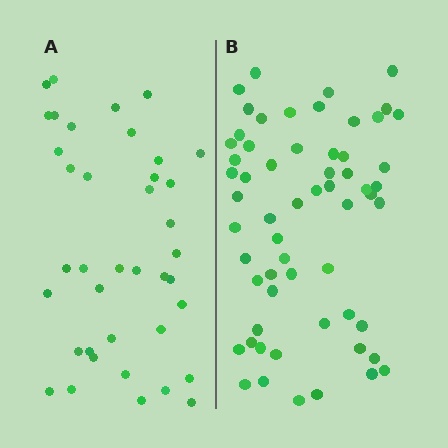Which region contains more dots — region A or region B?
Region B (the right region) has more dots.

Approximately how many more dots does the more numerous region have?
Region B has approximately 20 more dots than region A.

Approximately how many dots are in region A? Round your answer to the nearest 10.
About 40 dots. (The exact count is 39, which rounds to 40.)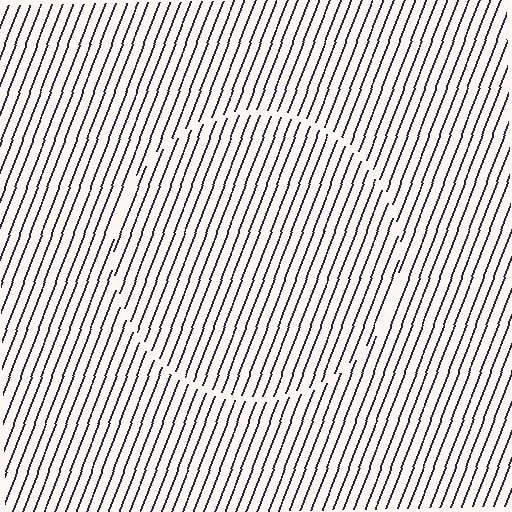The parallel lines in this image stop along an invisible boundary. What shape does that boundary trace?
An illusory circle. The interior of the shape contains the same grating, shifted by half a period — the contour is defined by the phase discontinuity where line-ends from the inner and outer gratings abut.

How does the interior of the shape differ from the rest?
The interior of the shape contains the same grating, shifted by half a period — the contour is defined by the phase discontinuity where line-ends from the inner and outer gratings abut.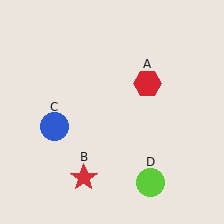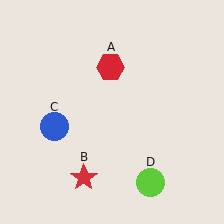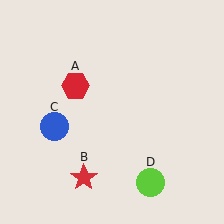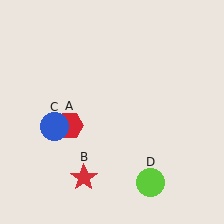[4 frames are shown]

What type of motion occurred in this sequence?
The red hexagon (object A) rotated counterclockwise around the center of the scene.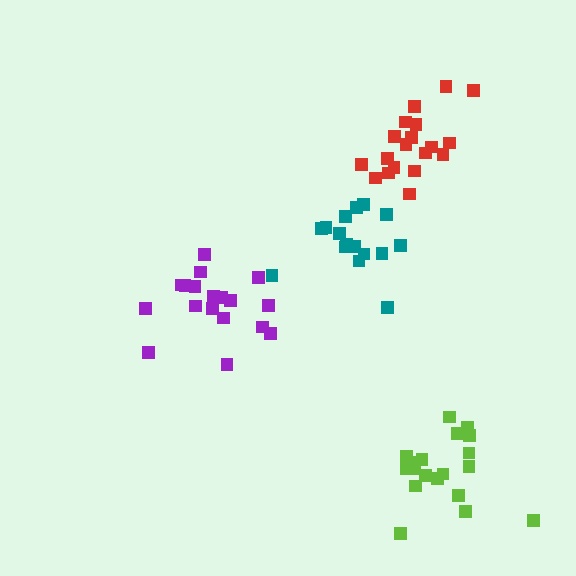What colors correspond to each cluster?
The clusters are colored: lime, red, purple, teal.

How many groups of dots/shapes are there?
There are 4 groups.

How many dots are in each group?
Group 1: 19 dots, Group 2: 19 dots, Group 3: 18 dots, Group 4: 17 dots (73 total).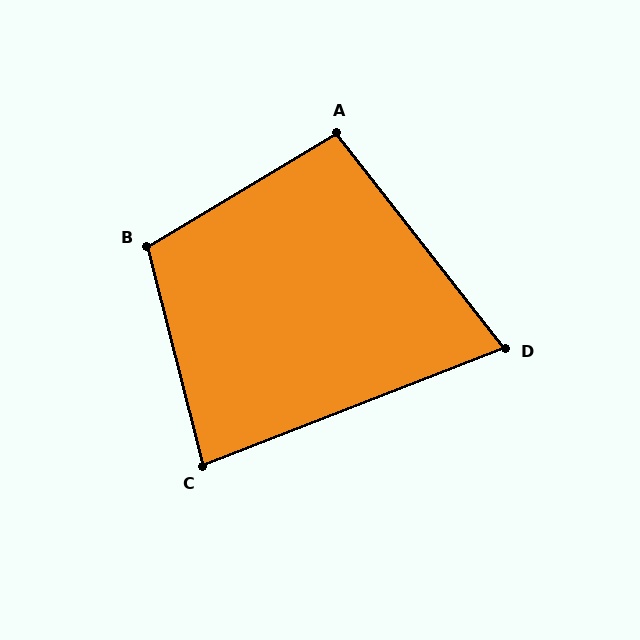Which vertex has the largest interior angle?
B, at approximately 107 degrees.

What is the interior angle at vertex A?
Approximately 97 degrees (obtuse).